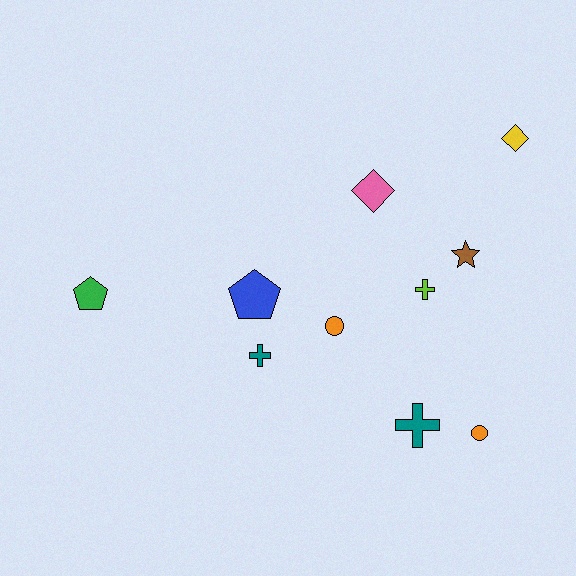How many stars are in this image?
There is 1 star.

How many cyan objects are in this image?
There are no cyan objects.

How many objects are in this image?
There are 10 objects.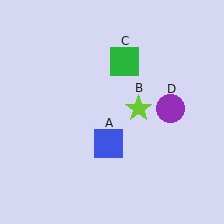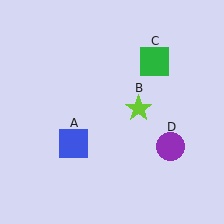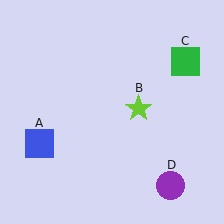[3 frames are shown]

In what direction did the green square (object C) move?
The green square (object C) moved right.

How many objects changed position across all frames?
3 objects changed position: blue square (object A), green square (object C), purple circle (object D).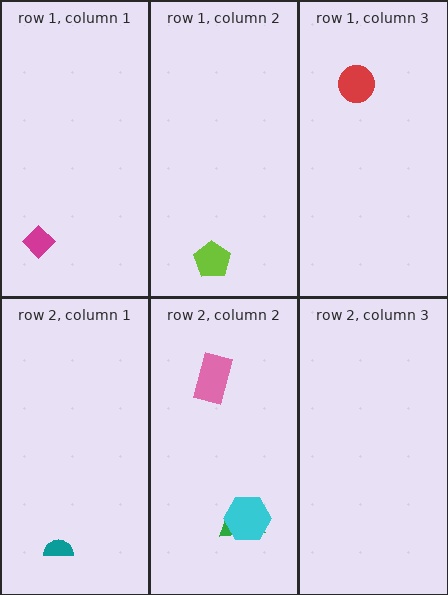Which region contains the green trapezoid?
The row 2, column 2 region.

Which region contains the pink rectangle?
The row 2, column 2 region.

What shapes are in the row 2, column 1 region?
The teal semicircle.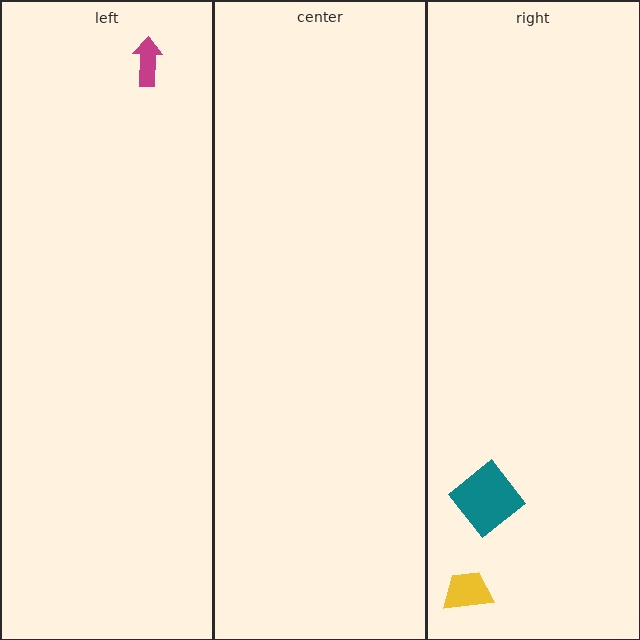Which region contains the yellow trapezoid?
The right region.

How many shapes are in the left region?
1.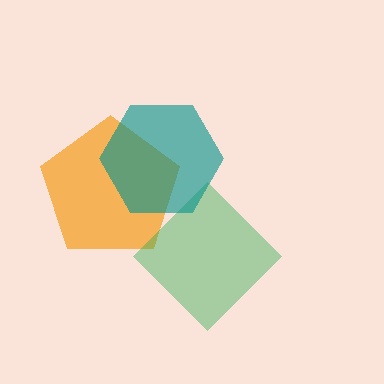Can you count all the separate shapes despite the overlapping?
Yes, there are 3 separate shapes.